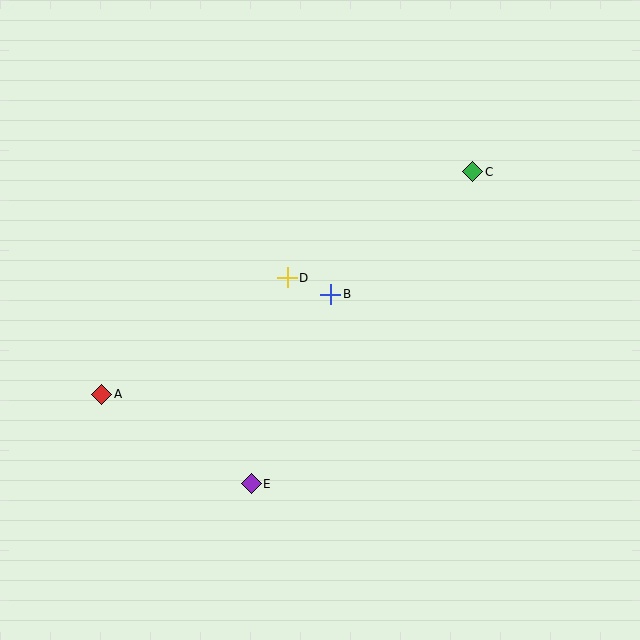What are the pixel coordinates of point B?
Point B is at (331, 294).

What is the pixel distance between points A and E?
The distance between A and E is 175 pixels.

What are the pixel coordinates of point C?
Point C is at (473, 172).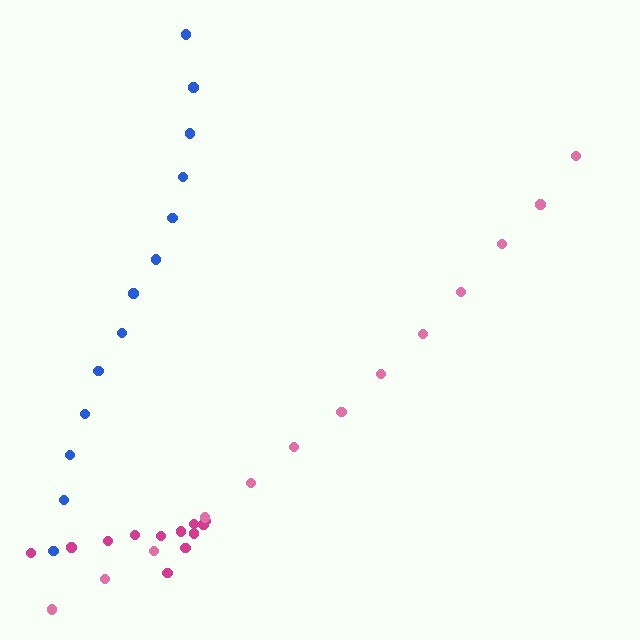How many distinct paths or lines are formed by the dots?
There are 3 distinct paths.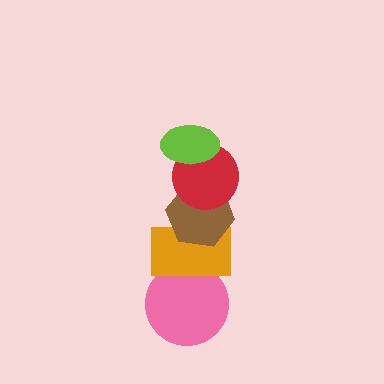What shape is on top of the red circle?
The lime ellipse is on top of the red circle.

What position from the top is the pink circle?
The pink circle is 5th from the top.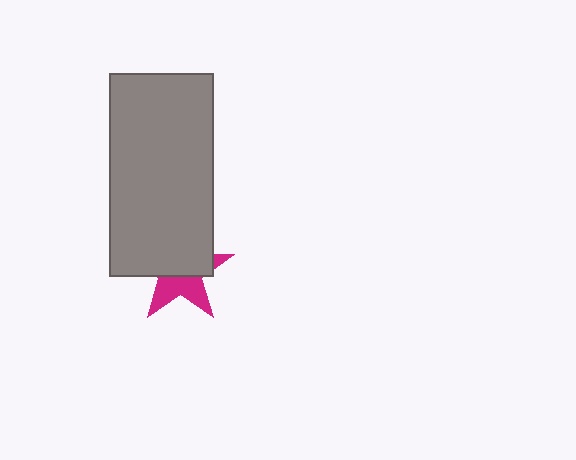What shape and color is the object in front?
The object in front is a gray rectangle.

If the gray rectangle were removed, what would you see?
You would see the complete magenta star.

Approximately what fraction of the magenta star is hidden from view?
Roughly 58% of the magenta star is hidden behind the gray rectangle.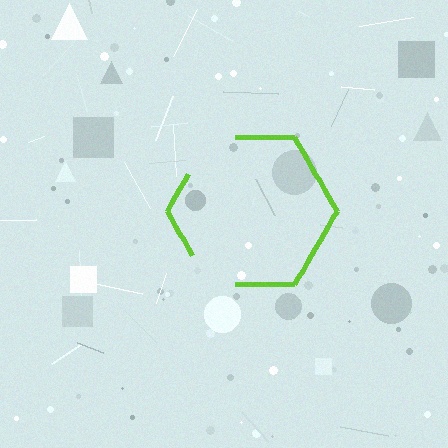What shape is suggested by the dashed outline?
The dashed outline suggests a hexagon.